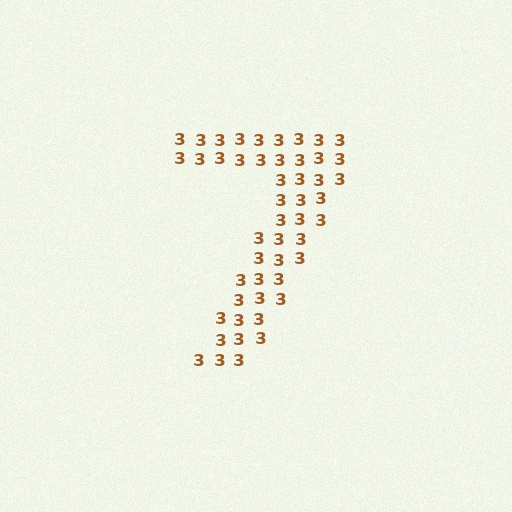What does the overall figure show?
The overall figure shows the digit 7.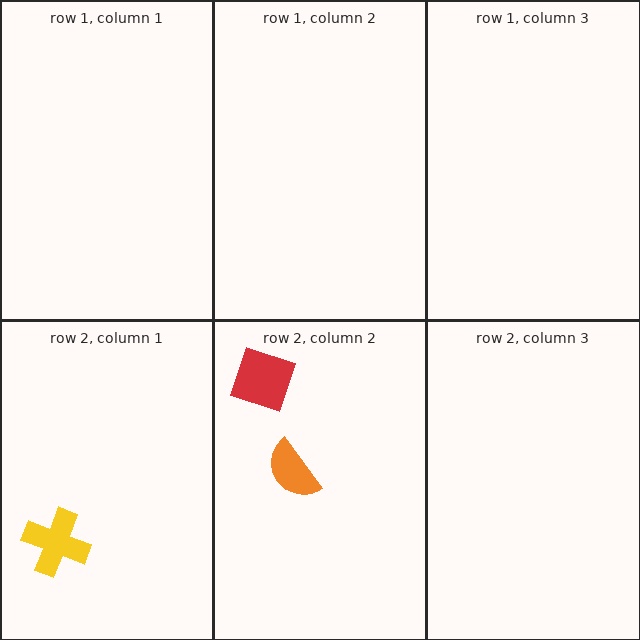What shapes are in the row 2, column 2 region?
The red square, the orange semicircle.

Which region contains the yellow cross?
The row 2, column 1 region.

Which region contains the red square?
The row 2, column 2 region.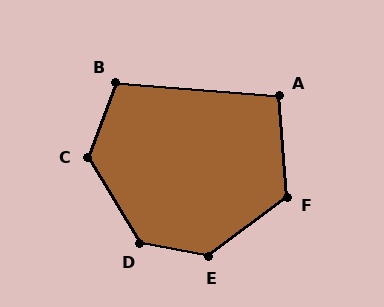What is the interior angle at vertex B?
Approximately 106 degrees (obtuse).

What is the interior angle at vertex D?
Approximately 132 degrees (obtuse).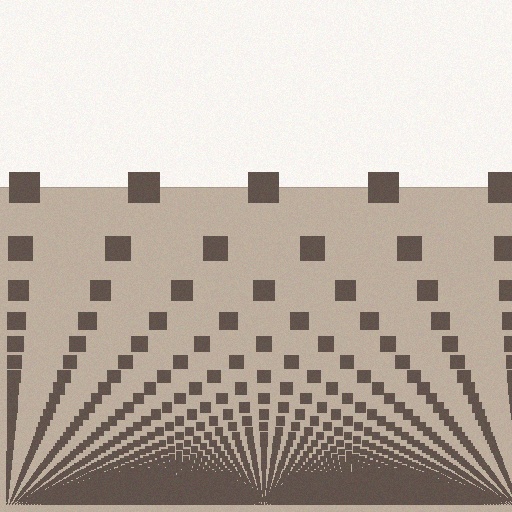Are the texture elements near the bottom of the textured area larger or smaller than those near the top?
Smaller. The gradient is inverted — elements near the bottom are smaller and denser.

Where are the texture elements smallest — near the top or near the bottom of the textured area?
Near the bottom.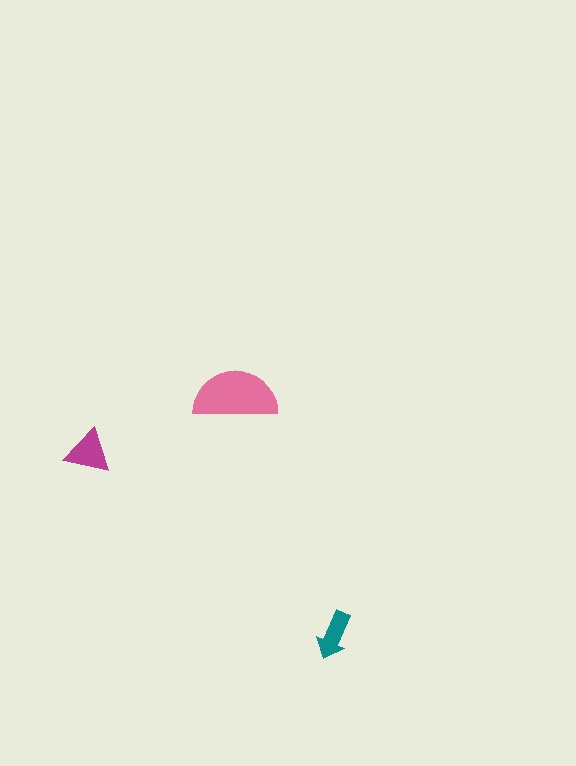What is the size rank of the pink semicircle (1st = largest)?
1st.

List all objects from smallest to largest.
The teal arrow, the magenta triangle, the pink semicircle.